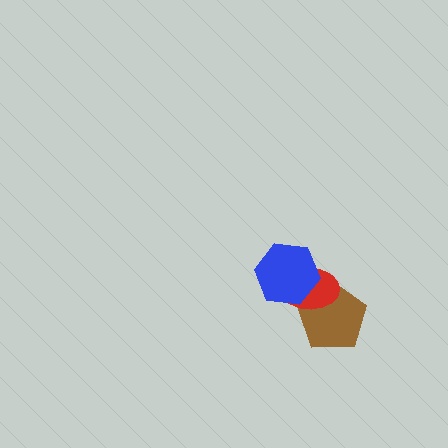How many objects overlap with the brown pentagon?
2 objects overlap with the brown pentagon.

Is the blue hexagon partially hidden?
No, no other shape covers it.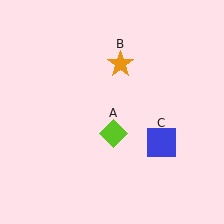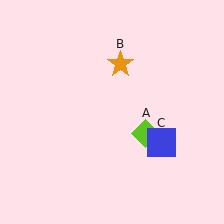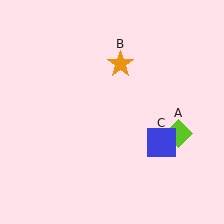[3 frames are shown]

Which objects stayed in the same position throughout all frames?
Orange star (object B) and blue square (object C) remained stationary.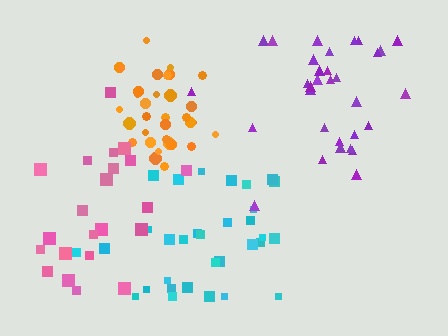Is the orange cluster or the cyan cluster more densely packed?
Orange.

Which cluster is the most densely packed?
Orange.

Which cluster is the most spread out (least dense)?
Pink.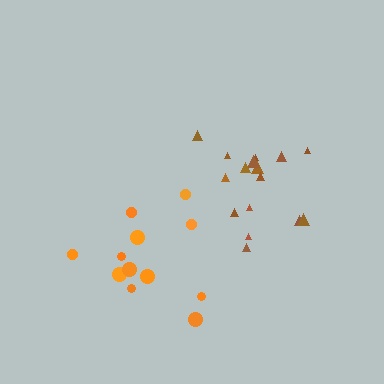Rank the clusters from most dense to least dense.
brown, orange.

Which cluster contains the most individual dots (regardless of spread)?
Brown (16).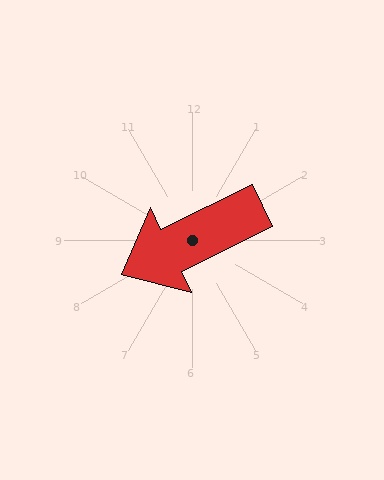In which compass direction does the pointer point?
Southwest.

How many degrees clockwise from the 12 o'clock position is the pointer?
Approximately 244 degrees.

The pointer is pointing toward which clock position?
Roughly 8 o'clock.